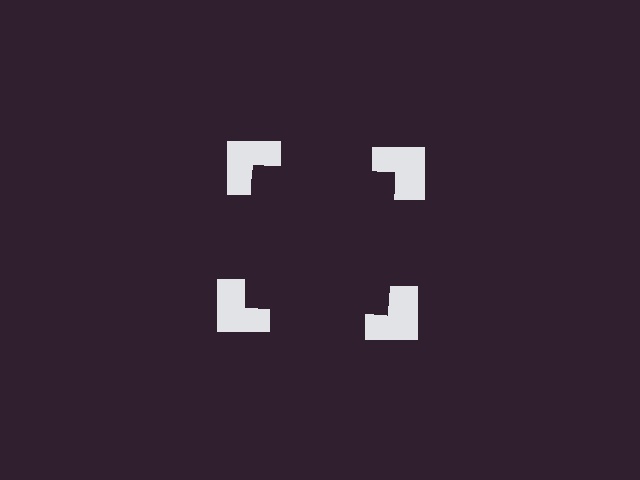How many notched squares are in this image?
There are 4 — one at each vertex of the illusory square.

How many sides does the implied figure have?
4 sides.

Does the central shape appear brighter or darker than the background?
It typically appears slightly darker than the background, even though no actual brightness change is drawn.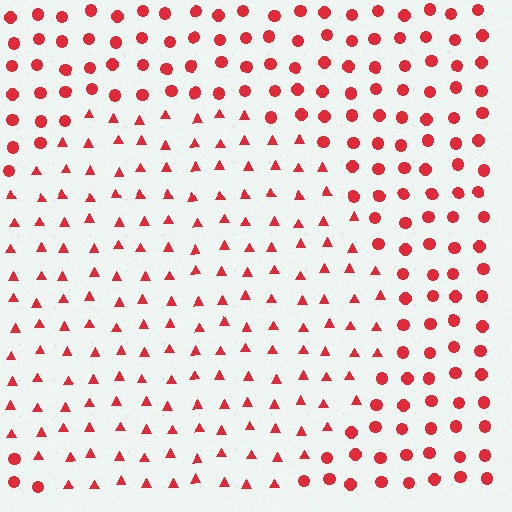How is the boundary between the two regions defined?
The boundary is defined by a change in element shape: triangles inside vs. circles outside. All elements share the same color and spacing.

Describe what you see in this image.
The image is filled with small red elements arranged in a uniform grid. A circle-shaped region contains triangles, while the surrounding area contains circles. The boundary is defined purely by the change in element shape.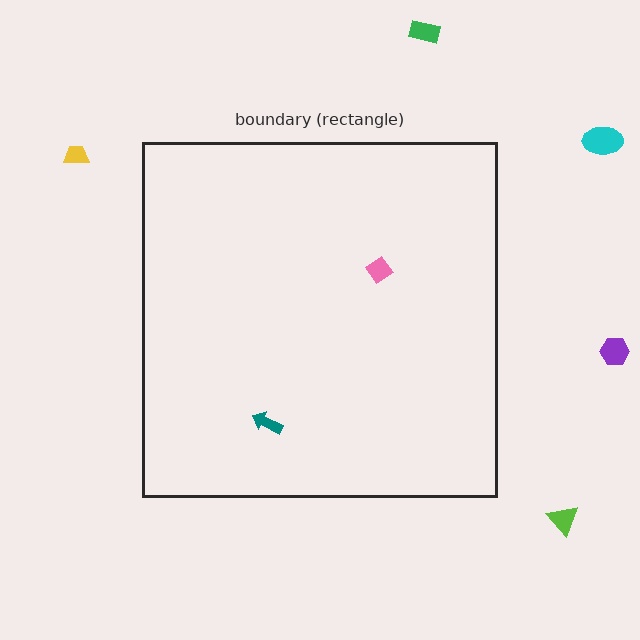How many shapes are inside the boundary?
2 inside, 5 outside.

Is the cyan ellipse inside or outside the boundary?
Outside.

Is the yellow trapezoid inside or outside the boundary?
Outside.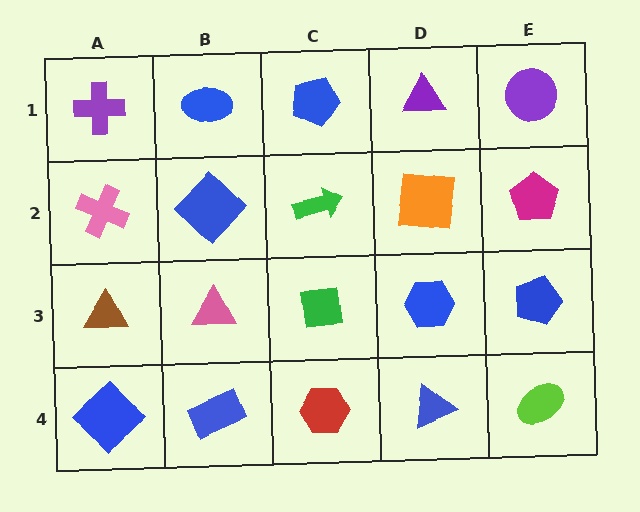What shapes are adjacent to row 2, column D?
A purple triangle (row 1, column D), a blue hexagon (row 3, column D), a green arrow (row 2, column C), a magenta pentagon (row 2, column E).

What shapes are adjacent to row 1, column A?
A pink cross (row 2, column A), a blue ellipse (row 1, column B).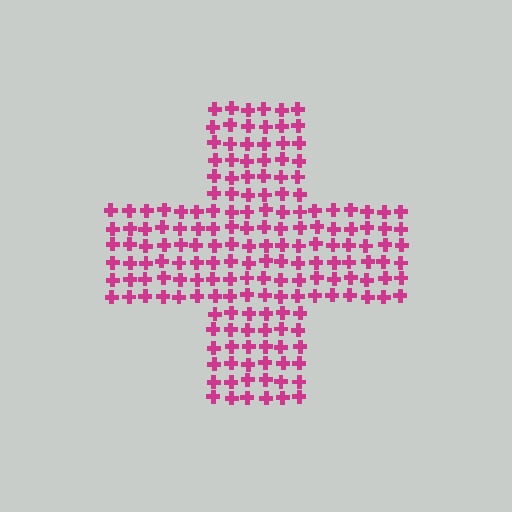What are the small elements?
The small elements are crosses.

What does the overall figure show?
The overall figure shows a cross.